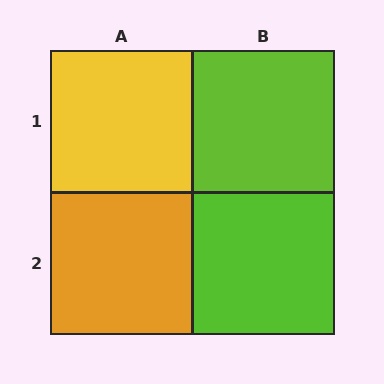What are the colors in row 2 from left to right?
Orange, lime.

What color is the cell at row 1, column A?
Yellow.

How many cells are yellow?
1 cell is yellow.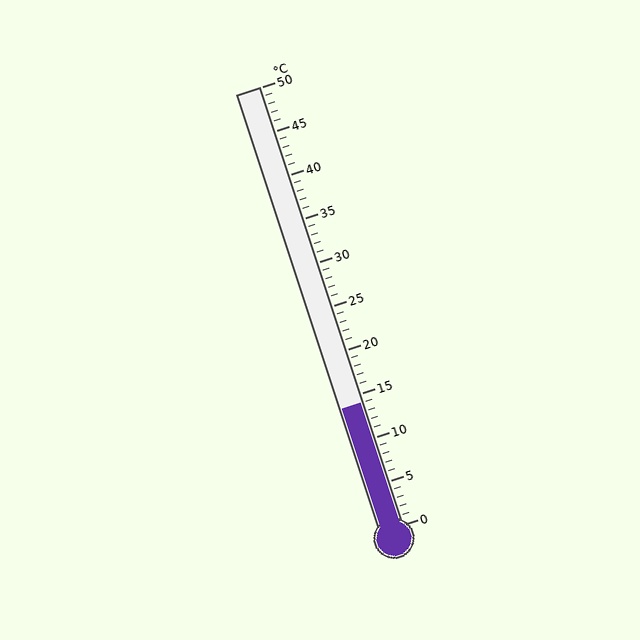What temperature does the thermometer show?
The thermometer shows approximately 14°C.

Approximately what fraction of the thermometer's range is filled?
The thermometer is filled to approximately 30% of its range.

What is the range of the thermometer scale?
The thermometer scale ranges from 0°C to 50°C.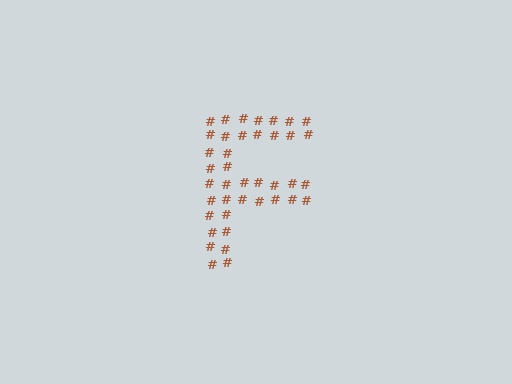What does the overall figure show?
The overall figure shows the letter F.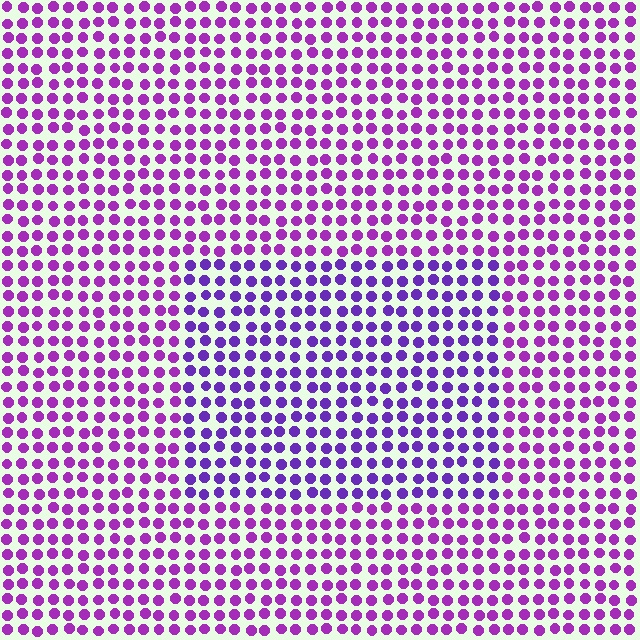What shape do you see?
I see a rectangle.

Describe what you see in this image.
The image is filled with small purple elements in a uniform arrangement. A rectangle-shaped region is visible where the elements are tinted to a slightly different hue, forming a subtle color boundary.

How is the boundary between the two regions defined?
The boundary is defined purely by a slight shift in hue (about 26 degrees). Spacing, size, and orientation are identical on both sides.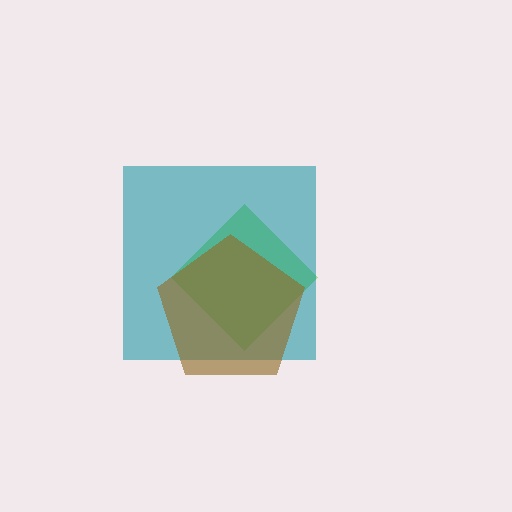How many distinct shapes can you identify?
There are 3 distinct shapes: a lime diamond, a teal square, a brown pentagon.